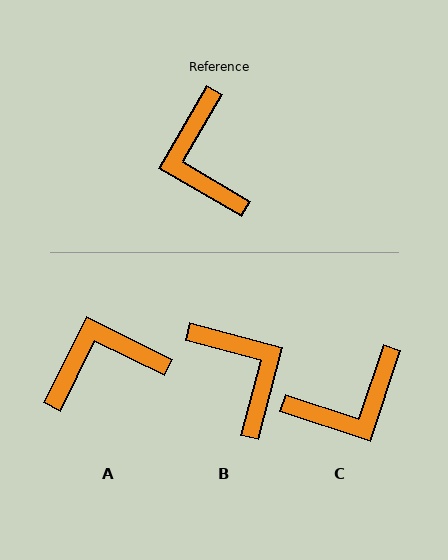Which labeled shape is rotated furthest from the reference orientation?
B, about 165 degrees away.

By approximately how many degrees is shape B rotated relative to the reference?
Approximately 165 degrees clockwise.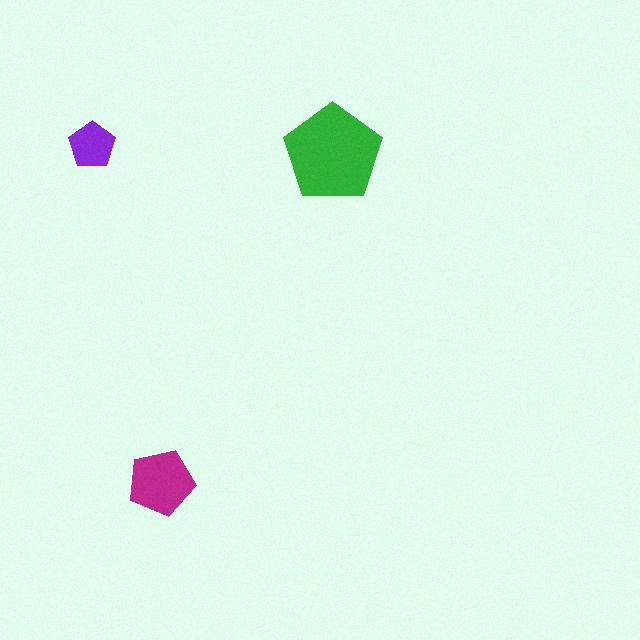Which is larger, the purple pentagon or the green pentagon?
The green one.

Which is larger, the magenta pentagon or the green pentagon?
The green one.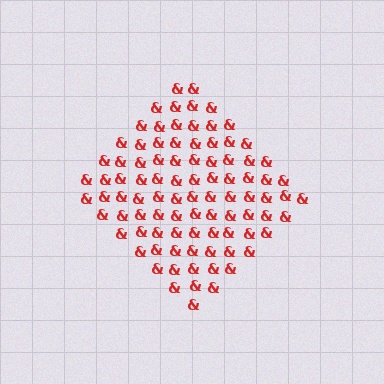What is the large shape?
The large shape is a diamond.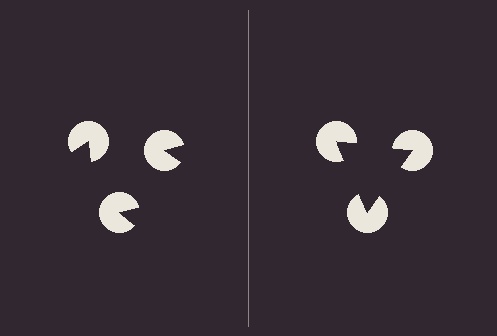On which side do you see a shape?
An illusory triangle appears on the right side. On the left side the wedge cuts are rotated, so no coherent shape forms.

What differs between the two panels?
The pac-man discs are positioned identically on both sides; only the wedge orientations differ. On the right they align to a triangle; on the left they are misaligned.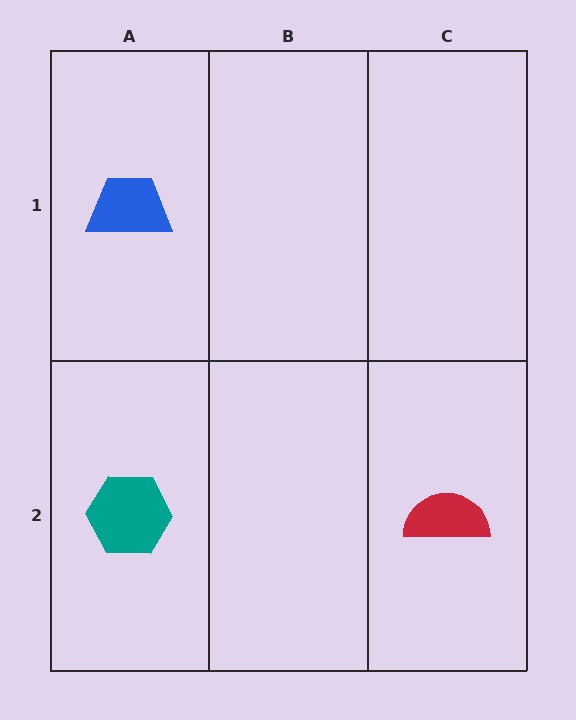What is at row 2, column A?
A teal hexagon.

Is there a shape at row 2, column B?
No, that cell is empty.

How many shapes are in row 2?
2 shapes.